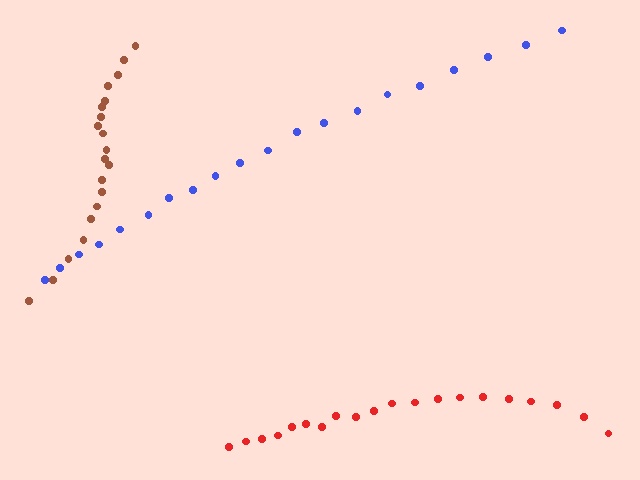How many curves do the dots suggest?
There are 3 distinct paths.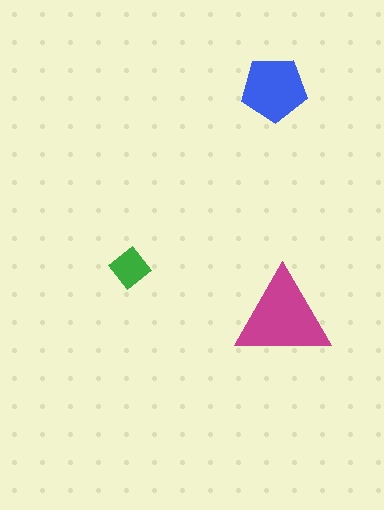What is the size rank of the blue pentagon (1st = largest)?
2nd.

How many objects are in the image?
There are 3 objects in the image.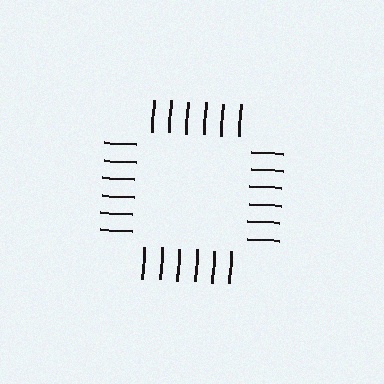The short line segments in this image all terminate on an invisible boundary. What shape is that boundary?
An illusory square — the line segments terminate on its edges but no continuous stroke is drawn.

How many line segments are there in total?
24 — 6 along each of the 4 edges.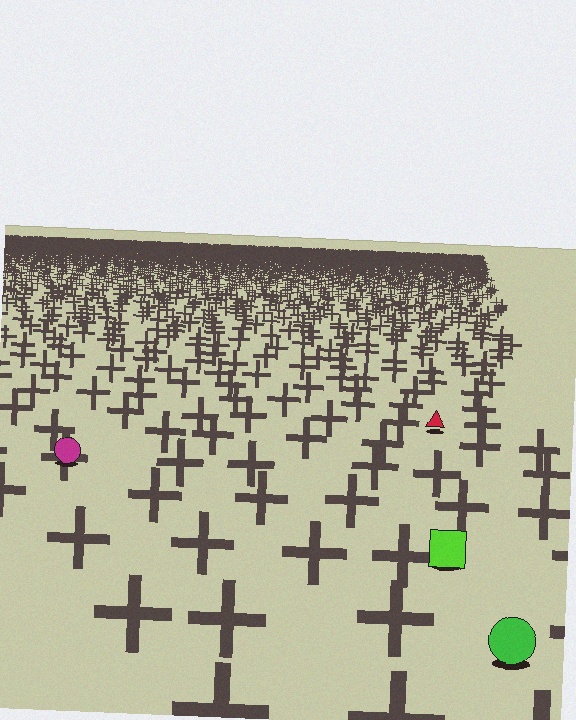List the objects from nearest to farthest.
From nearest to farthest: the green circle, the lime square, the magenta circle, the red triangle.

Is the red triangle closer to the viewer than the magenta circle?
No. The magenta circle is closer — you can tell from the texture gradient: the ground texture is coarser near it.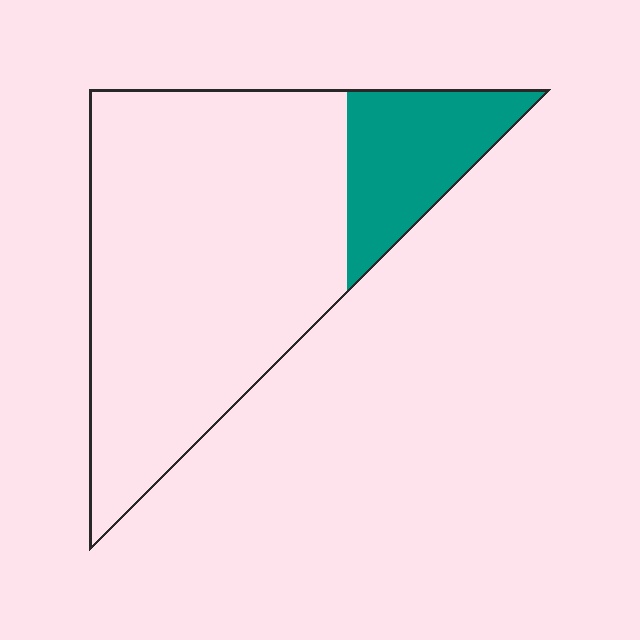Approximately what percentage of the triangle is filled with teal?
Approximately 20%.